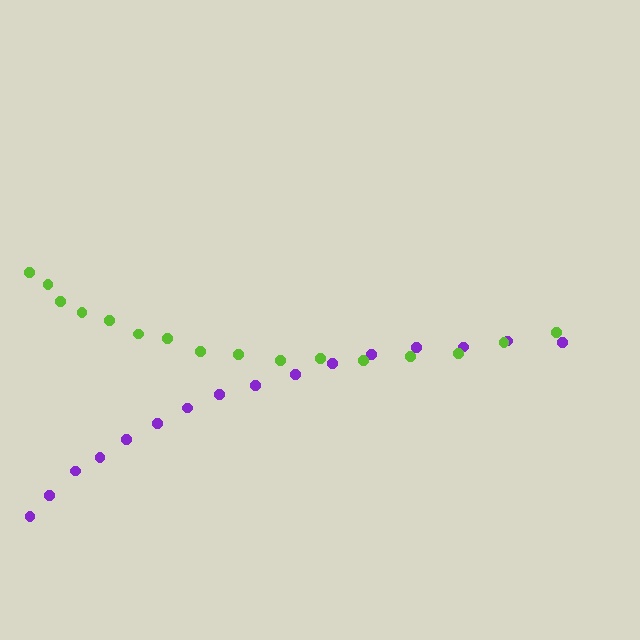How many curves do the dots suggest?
There are 2 distinct paths.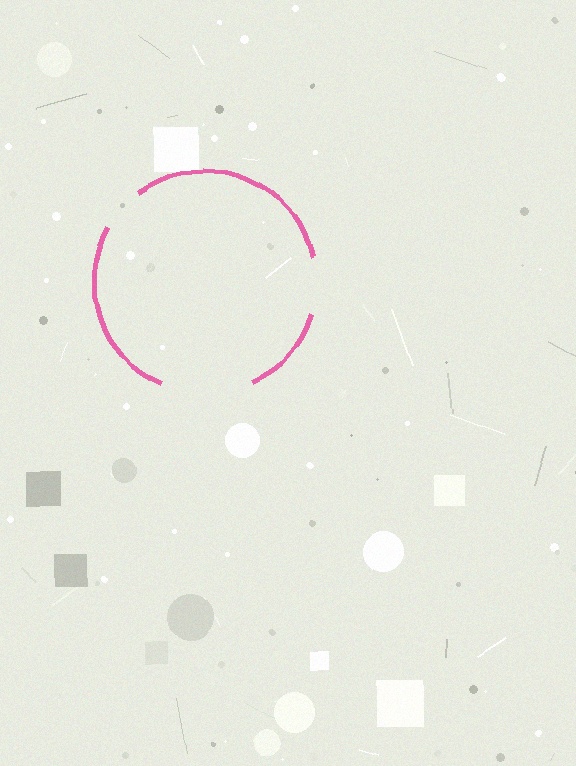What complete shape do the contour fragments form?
The contour fragments form a circle.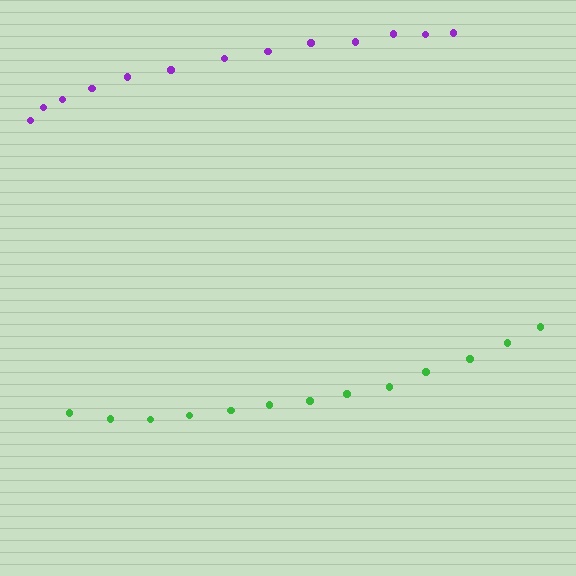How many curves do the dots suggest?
There are 2 distinct paths.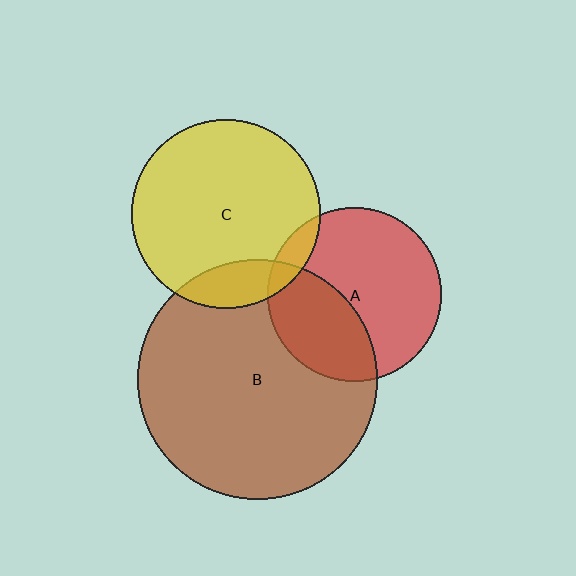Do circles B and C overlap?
Yes.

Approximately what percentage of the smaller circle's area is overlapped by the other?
Approximately 15%.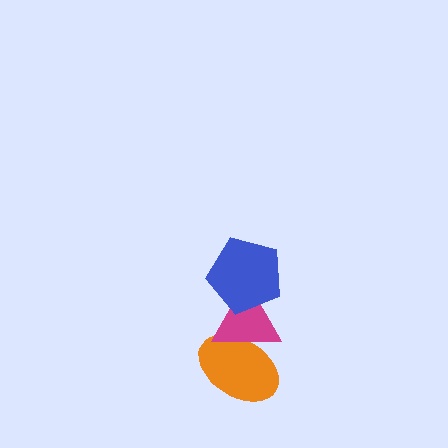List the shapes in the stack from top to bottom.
From top to bottom: the blue pentagon, the magenta triangle, the orange ellipse.